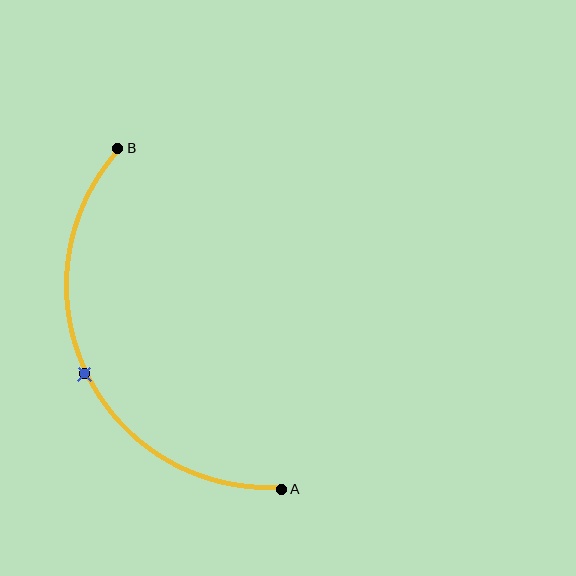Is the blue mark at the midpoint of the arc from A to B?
Yes. The blue mark lies on the arc at equal arc-length from both A and B — it is the arc midpoint.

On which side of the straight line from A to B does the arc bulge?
The arc bulges to the left of the straight line connecting A and B.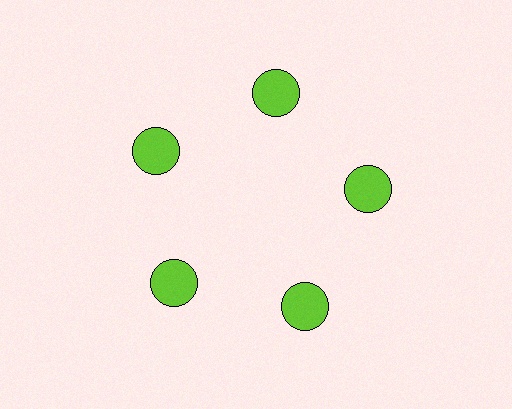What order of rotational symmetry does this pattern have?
This pattern has 5-fold rotational symmetry.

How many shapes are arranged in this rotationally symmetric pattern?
There are 5 shapes, arranged in 5 groups of 1.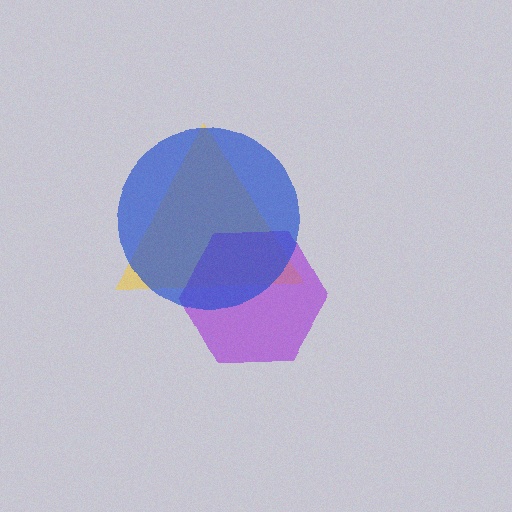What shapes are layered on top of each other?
The layered shapes are: a yellow triangle, a purple hexagon, a blue circle.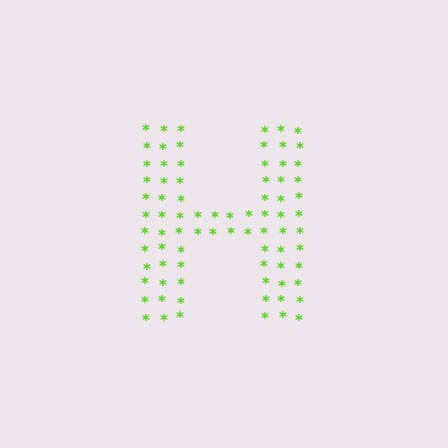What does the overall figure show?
The overall figure shows the letter H.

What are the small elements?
The small elements are asterisks.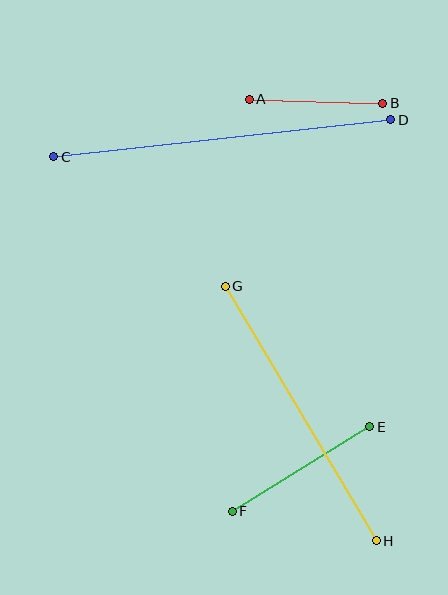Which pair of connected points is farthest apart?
Points C and D are farthest apart.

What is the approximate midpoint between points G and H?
The midpoint is at approximately (301, 414) pixels.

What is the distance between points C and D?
The distance is approximately 339 pixels.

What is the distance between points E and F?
The distance is approximately 161 pixels.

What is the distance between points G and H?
The distance is approximately 296 pixels.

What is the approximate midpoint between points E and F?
The midpoint is at approximately (301, 469) pixels.